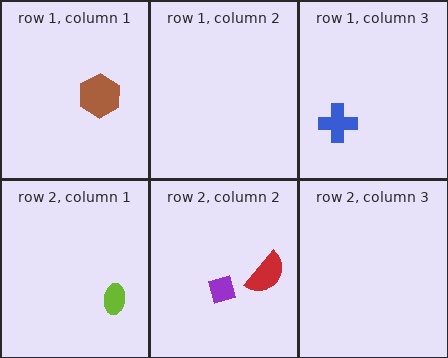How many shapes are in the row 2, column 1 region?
1.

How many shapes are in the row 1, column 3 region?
1.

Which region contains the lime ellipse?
The row 2, column 1 region.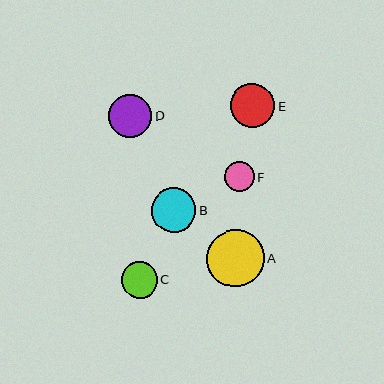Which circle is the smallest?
Circle F is the smallest with a size of approximately 30 pixels.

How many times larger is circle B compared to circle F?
Circle B is approximately 1.5 times the size of circle F.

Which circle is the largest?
Circle A is the largest with a size of approximately 58 pixels.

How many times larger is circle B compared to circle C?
Circle B is approximately 1.2 times the size of circle C.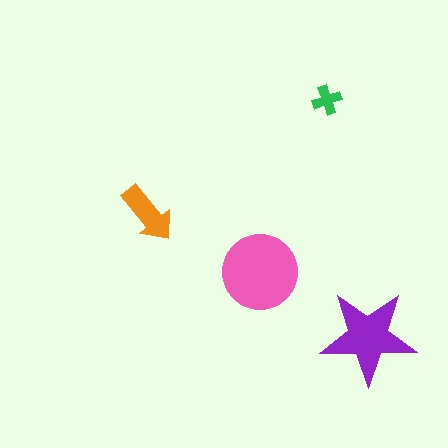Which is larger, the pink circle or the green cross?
The pink circle.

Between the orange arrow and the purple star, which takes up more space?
The purple star.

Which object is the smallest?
The green cross.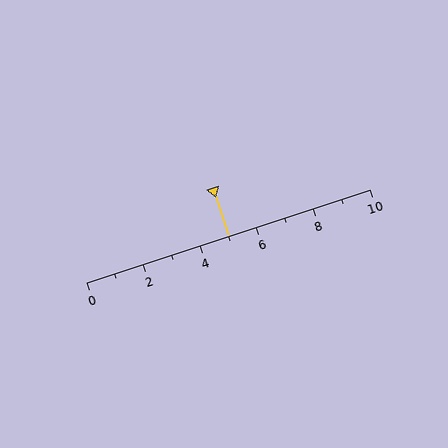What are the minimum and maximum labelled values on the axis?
The axis runs from 0 to 10.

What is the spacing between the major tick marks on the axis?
The major ticks are spaced 2 apart.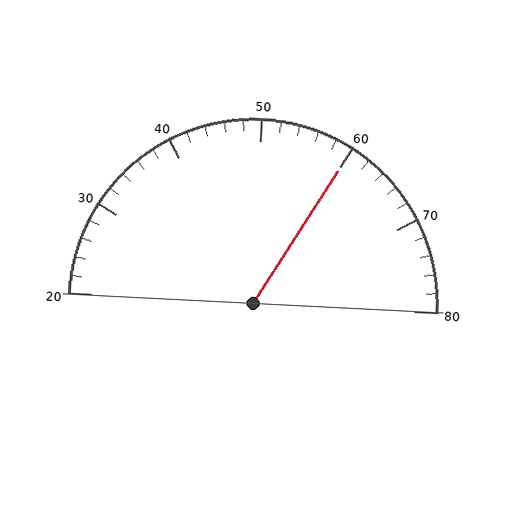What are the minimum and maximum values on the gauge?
The gauge ranges from 20 to 80.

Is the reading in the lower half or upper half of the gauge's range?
The reading is in the upper half of the range (20 to 80).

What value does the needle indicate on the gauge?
The needle indicates approximately 60.